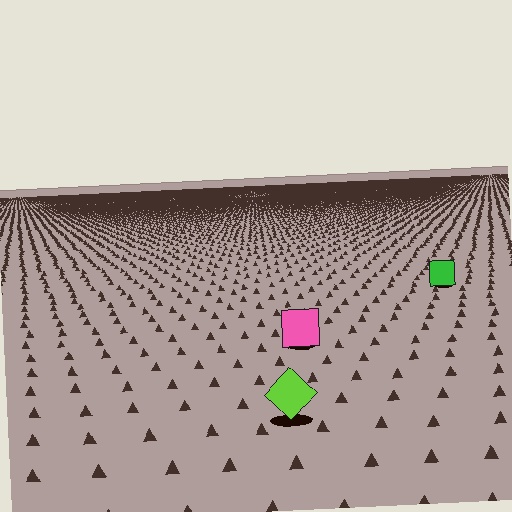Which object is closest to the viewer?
The lime diamond is closest. The texture marks near it are larger and more spread out.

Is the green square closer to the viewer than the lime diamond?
No. The lime diamond is closer — you can tell from the texture gradient: the ground texture is coarser near it.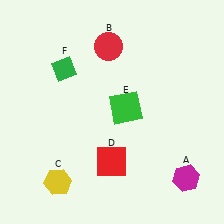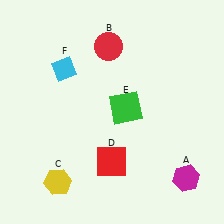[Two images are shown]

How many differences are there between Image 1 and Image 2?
There is 1 difference between the two images.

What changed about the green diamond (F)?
In Image 1, F is green. In Image 2, it changed to cyan.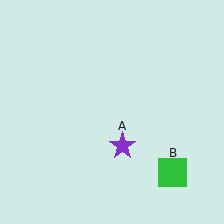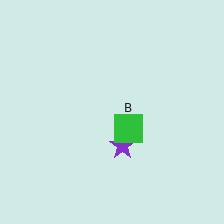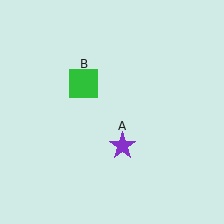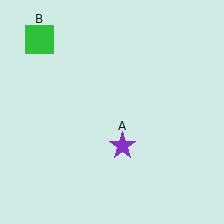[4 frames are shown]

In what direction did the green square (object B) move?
The green square (object B) moved up and to the left.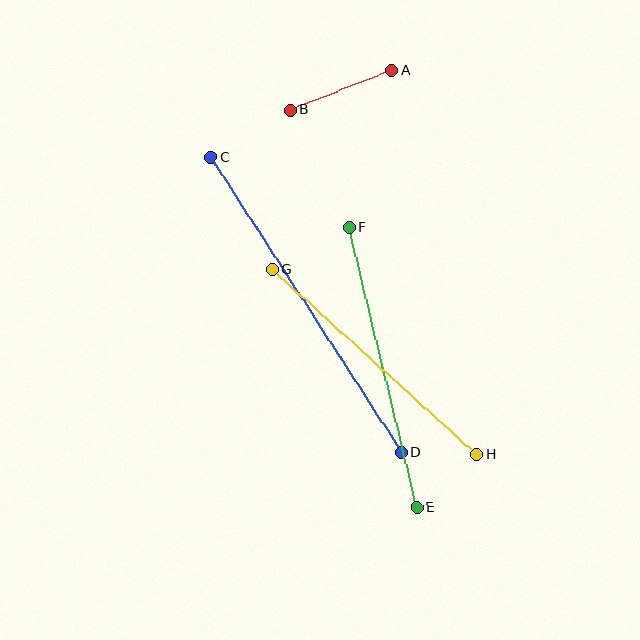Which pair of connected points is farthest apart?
Points C and D are farthest apart.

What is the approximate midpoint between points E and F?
The midpoint is at approximately (383, 368) pixels.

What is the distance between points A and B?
The distance is approximately 109 pixels.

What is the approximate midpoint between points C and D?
The midpoint is at approximately (306, 305) pixels.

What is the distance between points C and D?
The distance is approximately 351 pixels.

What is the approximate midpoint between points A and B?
The midpoint is at approximately (341, 90) pixels.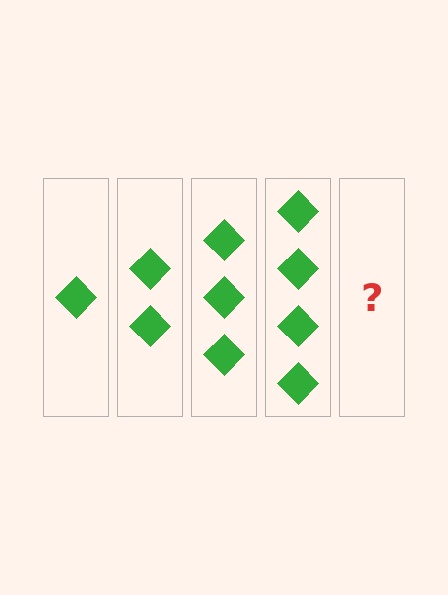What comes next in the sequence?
The next element should be 5 diamonds.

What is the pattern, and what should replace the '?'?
The pattern is that each step adds one more diamond. The '?' should be 5 diamonds.